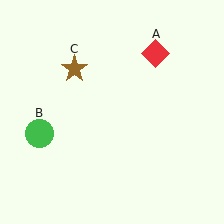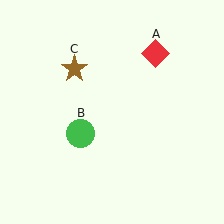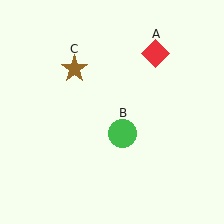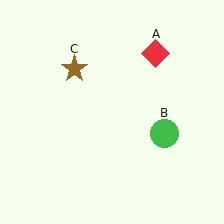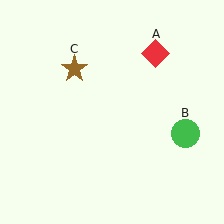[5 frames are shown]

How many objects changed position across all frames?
1 object changed position: green circle (object B).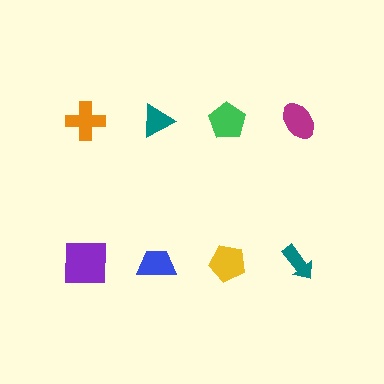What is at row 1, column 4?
A magenta ellipse.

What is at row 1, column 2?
A teal triangle.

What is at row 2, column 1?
A purple square.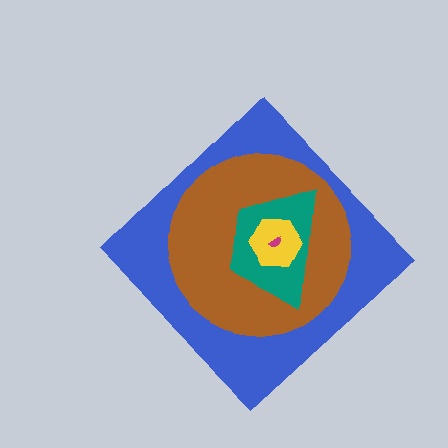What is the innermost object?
The magenta semicircle.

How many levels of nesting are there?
5.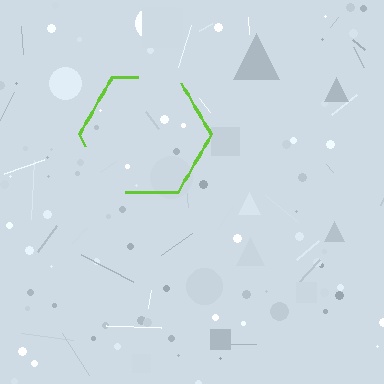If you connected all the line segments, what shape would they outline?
They would outline a hexagon.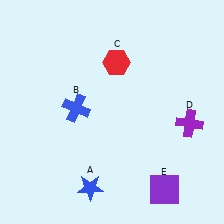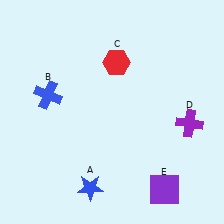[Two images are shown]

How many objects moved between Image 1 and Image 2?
1 object moved between the two images.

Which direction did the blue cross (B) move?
The blue cross (B) moved left.